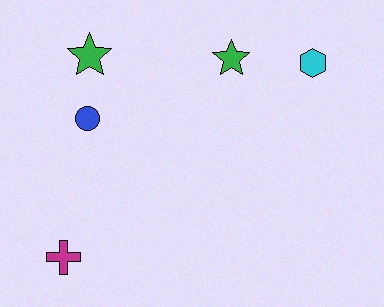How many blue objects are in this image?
There is 1 blue object.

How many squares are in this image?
There are no squares.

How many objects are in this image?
There are 5 objects.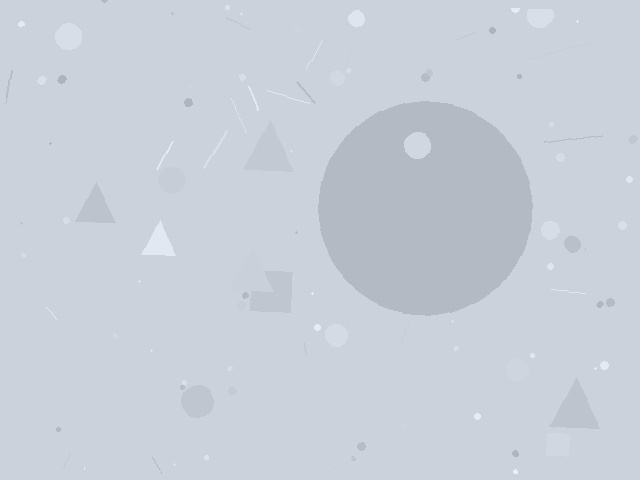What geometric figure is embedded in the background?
A circle is embedded in the background.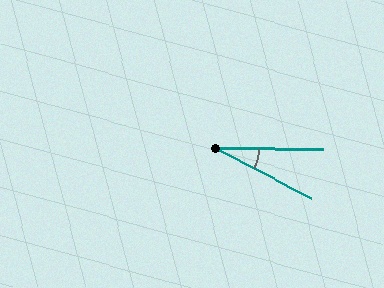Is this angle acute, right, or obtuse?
It is acute.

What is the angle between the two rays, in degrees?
Approximately 27 degrees.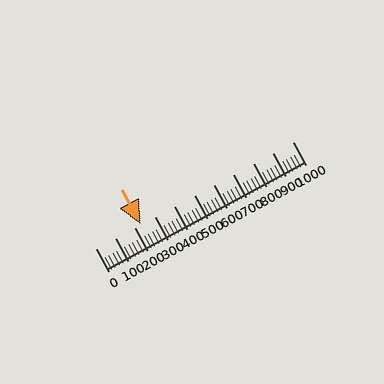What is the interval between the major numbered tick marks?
The major tick marks are spaced 100 units apart.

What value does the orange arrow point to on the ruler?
The orange arrow points to approximately 232.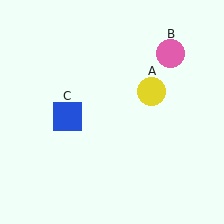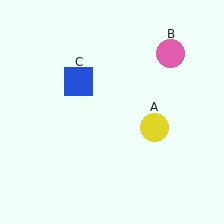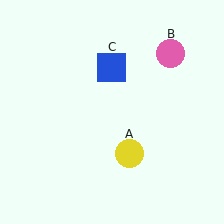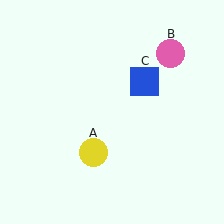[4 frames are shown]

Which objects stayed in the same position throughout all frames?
Pink circle (object B) remained stationary.